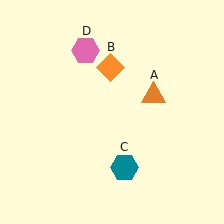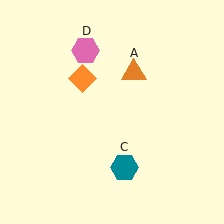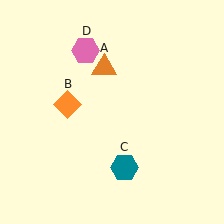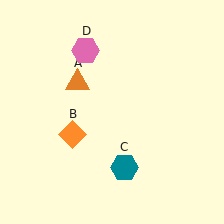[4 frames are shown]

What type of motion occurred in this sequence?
The orange triangle (object A), orange diamond (object B) rotated counterclockwise around the center of the scene.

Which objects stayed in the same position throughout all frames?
Teal hexagon (object C) and pink hexagon (object D) remained stationary.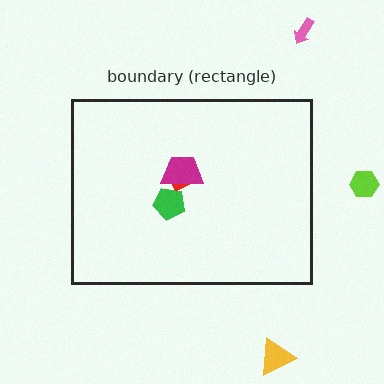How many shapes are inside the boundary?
3 inside, 3 outside.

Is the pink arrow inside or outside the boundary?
Outside.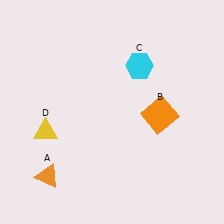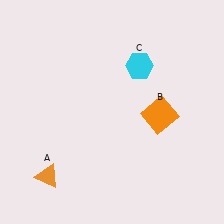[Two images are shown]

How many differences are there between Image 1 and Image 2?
There is 1 difference between the two images.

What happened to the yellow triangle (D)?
The yellow triangle (D) was removed in Image 2. It was in the bottom-left area of Image 1.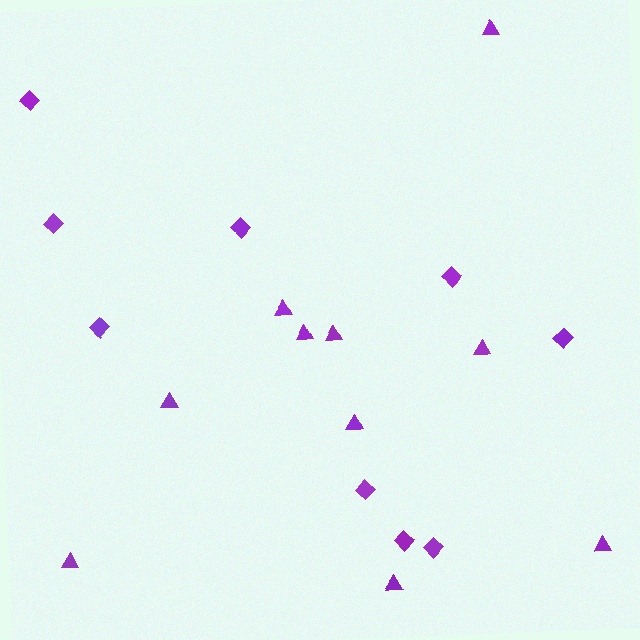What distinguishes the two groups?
There are 2 groups: one group of diamonds (9) and one group of triangles (10).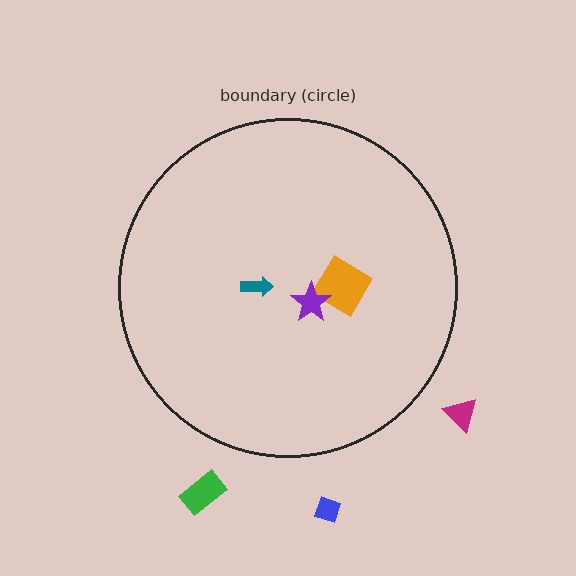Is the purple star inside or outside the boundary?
Inside.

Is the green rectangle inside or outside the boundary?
Outside.